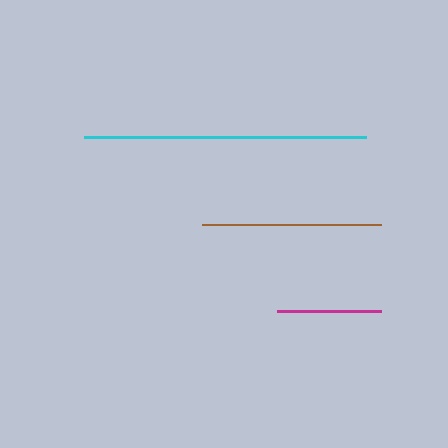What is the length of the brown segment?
The brown segment is approximately 179 pixels long.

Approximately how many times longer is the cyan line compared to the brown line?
The cyan line is approximately 1.6 times the length of the brown line.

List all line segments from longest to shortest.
From longest to shortest: cyan, brown, magenta.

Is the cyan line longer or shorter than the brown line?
The cyan line is longer than the brown line.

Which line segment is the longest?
The cyan line is the longest at approximately 282 pixels.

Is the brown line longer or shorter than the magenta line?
The brown line is longer than the magenta line.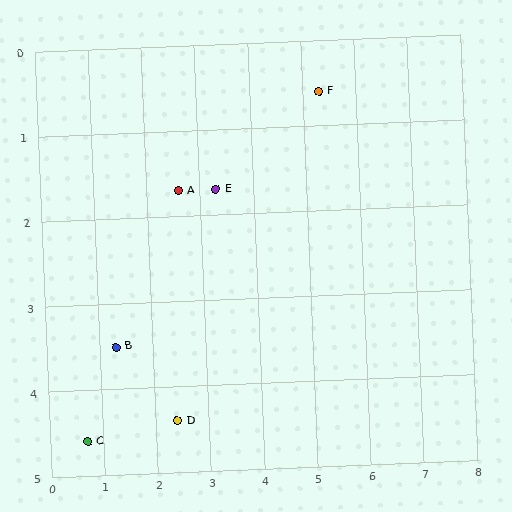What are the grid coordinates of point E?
Point E is at approximately (3.3, 1.7).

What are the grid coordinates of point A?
Point A is at approximately (2.6, 1.7).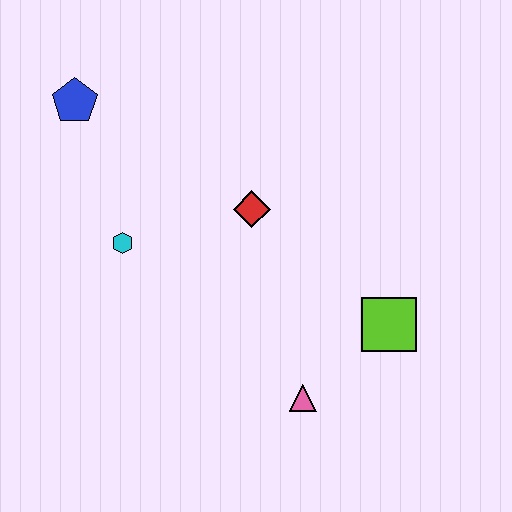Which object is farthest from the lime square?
The blue pentagon is farthest from the lime square.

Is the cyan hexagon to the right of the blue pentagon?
Yes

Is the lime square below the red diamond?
Yes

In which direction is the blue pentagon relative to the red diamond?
The blue pentagon is to the left of the red diamond.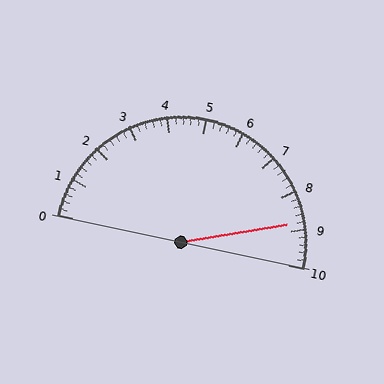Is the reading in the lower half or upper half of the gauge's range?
The reading is in the upper half of the range (0 to 10).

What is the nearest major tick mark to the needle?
The nearest major tick mark is 9.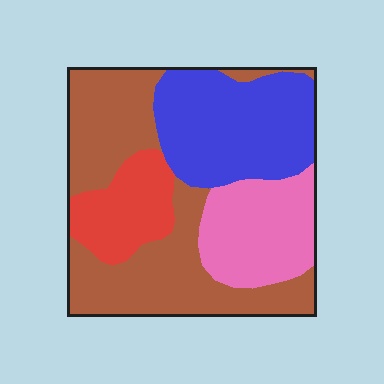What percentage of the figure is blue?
Blue covers 27% of the figure.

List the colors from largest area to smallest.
From largest to smallest: brown, blue, pink, red.